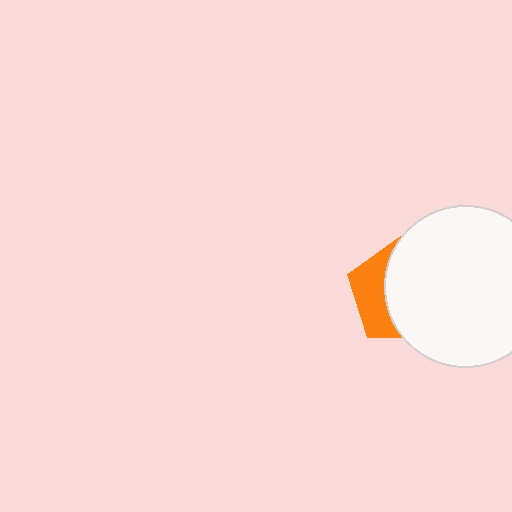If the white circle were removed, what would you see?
You would see the complete orange pentagon.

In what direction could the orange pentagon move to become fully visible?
The orange pentagon could move left. That would shift it out from behind the white circle entirely.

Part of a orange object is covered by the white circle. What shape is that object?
It is a pentagon.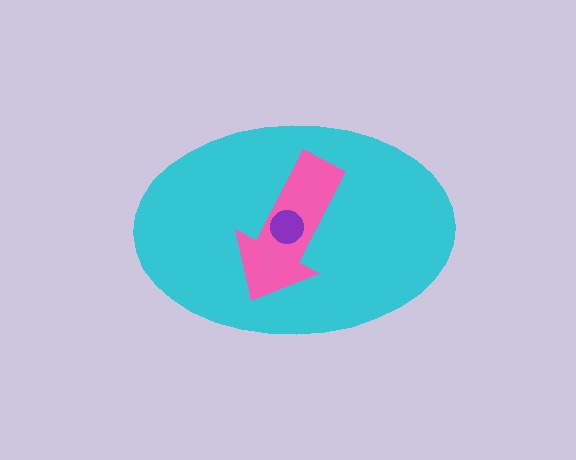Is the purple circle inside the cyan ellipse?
Yes.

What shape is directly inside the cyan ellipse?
The pink arrow.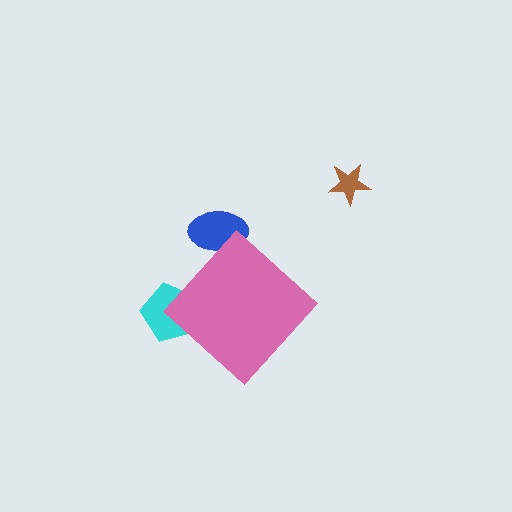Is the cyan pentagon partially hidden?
Yes, the cyan pentagon is partially hidden behind the pink diamond.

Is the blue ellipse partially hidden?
Yes, the blue ellipse is partially hidden behind the pink diamond.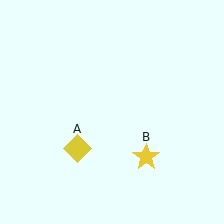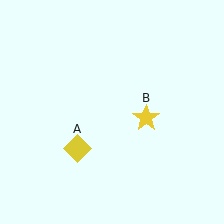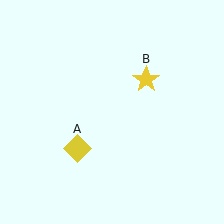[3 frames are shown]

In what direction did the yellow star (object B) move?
The yellow star (object B) moved up.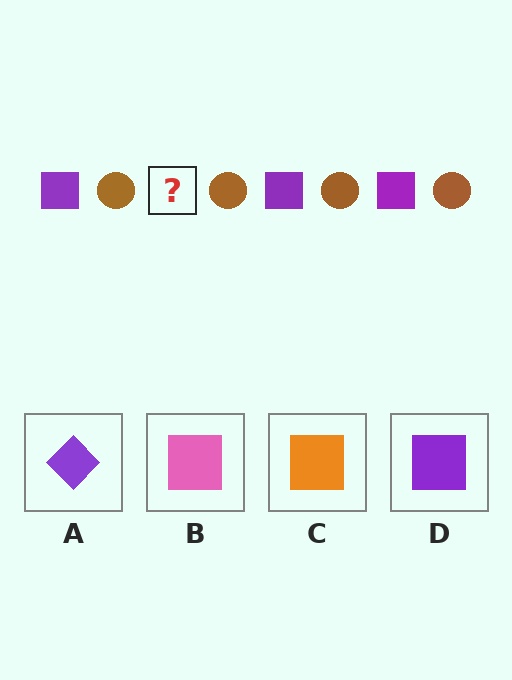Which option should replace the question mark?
Option D.